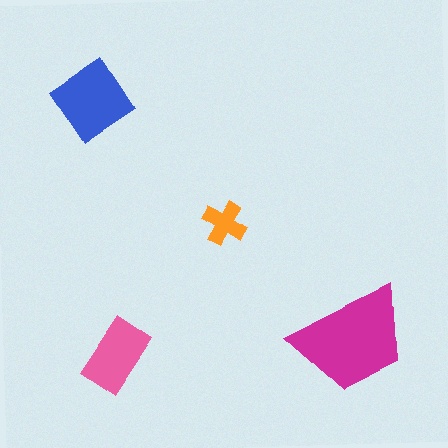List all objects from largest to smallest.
The magenta trapezoid, the blue diamond, the pink rectangle, the orange cross.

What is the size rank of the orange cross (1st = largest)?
4th.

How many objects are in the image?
There are 4 objects in the image.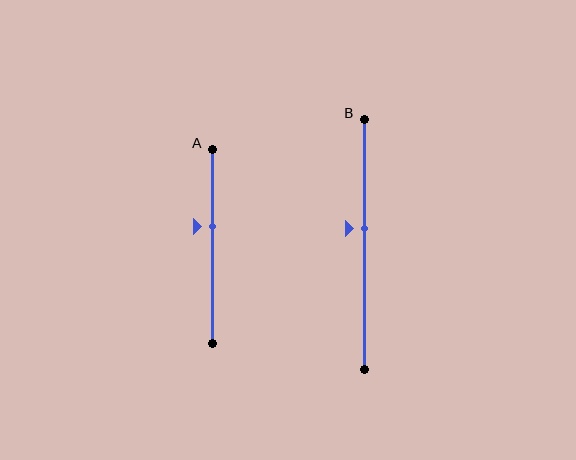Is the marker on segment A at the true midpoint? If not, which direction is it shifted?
No, the marker on segment A is shifted upward by about 11% of the segment length.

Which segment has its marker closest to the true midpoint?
Segment B has its marker closest to the true midpoint.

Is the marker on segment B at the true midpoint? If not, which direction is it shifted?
No, the marker on segment B is shifted upward by about 7% of the segment length.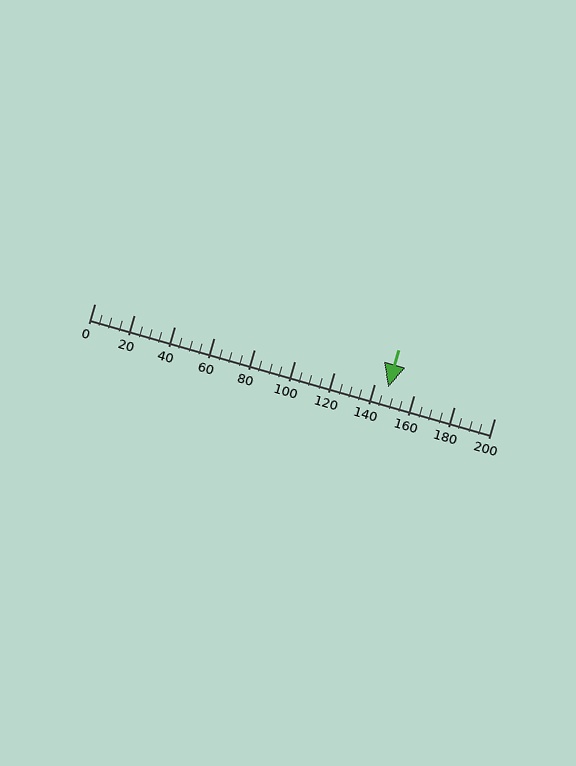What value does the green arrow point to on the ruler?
The green arrow points to approximately 147.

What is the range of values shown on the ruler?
The ruler shows values from 0 to 200.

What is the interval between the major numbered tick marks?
The major tick marks are spaced 20 units apart.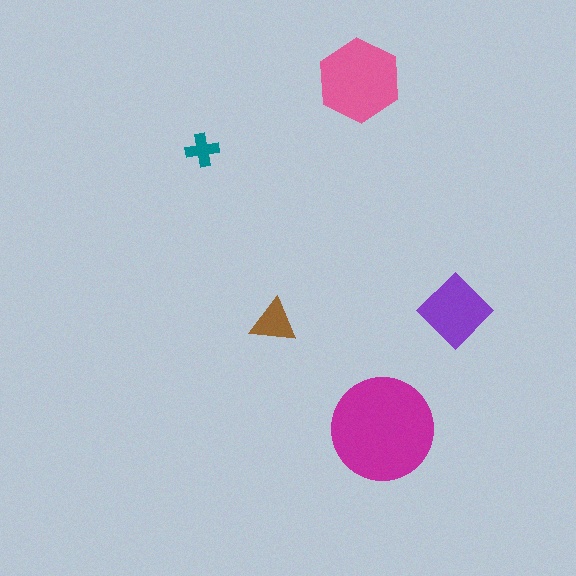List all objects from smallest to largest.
The teal cross, the brown triangle, the purple diamond, the pink hexagon, the magenta circle.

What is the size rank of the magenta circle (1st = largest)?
1st.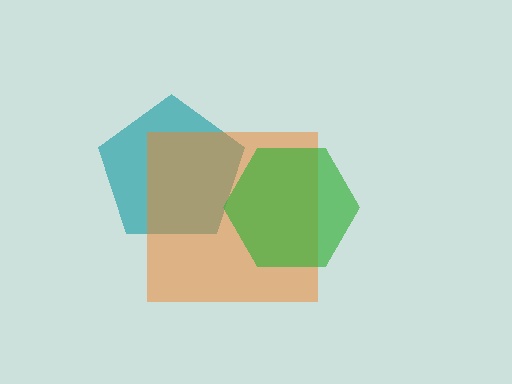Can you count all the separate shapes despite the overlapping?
Yes, there are 3 separate shapes.